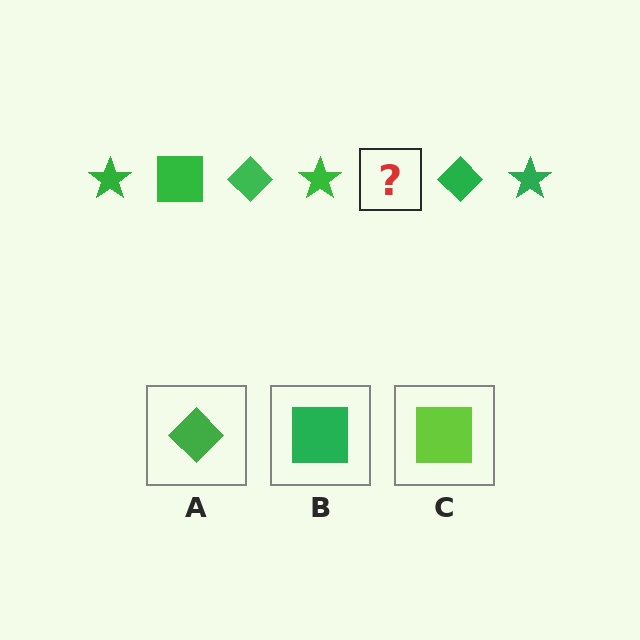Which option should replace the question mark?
Option B.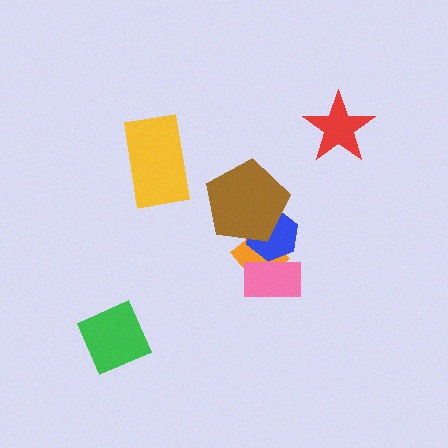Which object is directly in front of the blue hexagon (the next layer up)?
The brown pentagon is directly in front of the blue hexagon.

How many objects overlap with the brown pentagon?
2 objects overlap with the brown pentagon.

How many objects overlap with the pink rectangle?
2 objects overlap with the pink rectangle.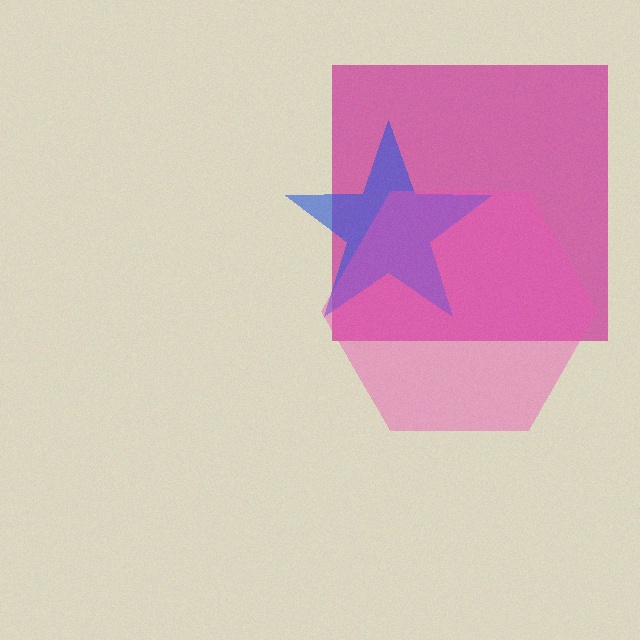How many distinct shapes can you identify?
There are 3 distinct shapes: a magenta square, a blue star, a pink hexagon.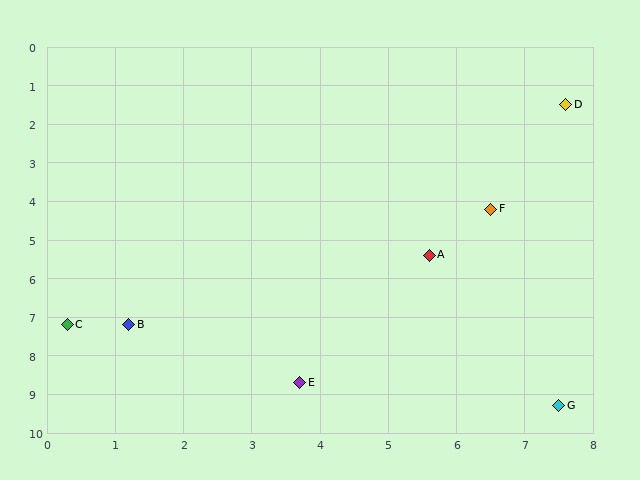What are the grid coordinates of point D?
Point D is at approximately (7.6, 1.5).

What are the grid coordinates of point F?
Point F is at approximately (6.5, 4.2).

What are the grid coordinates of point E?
Point E is at approximately (3.7, 8.7).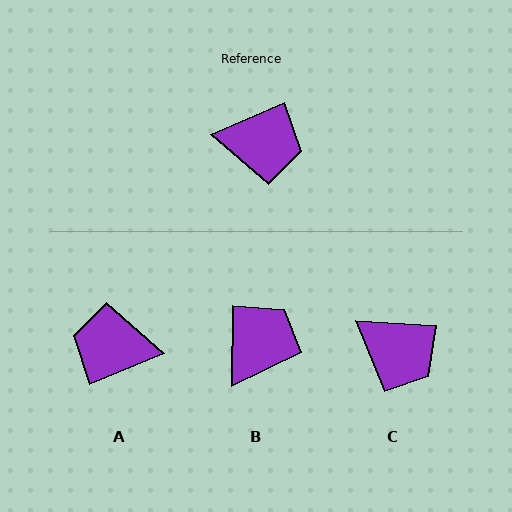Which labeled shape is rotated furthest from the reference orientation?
A, about 179 degrees away.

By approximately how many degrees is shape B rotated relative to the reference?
Approximately 66 degrees counter-clockwise.